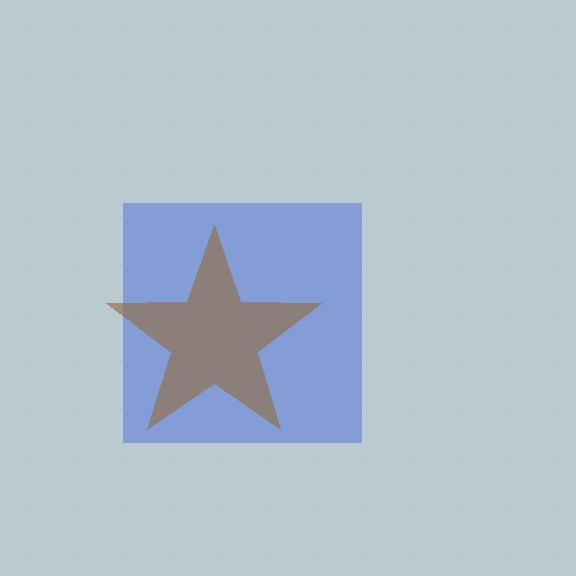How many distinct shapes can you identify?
There are 2 distinct shapes: a blue square, a brown star.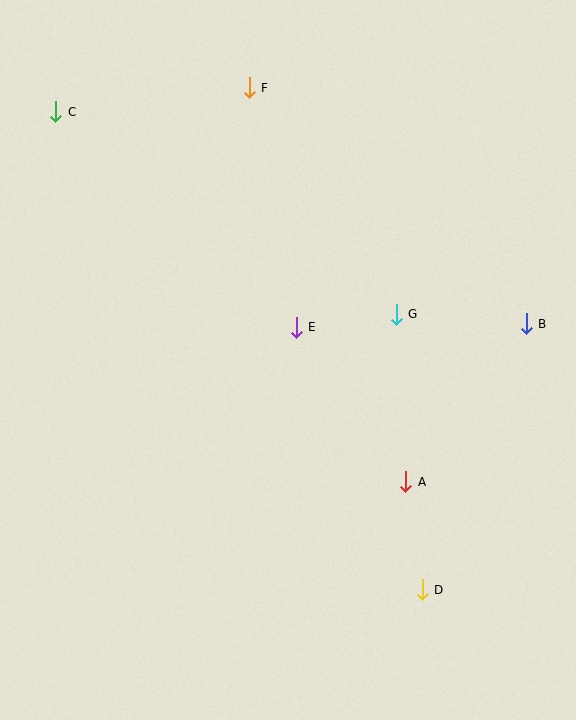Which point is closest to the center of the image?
Point E at (296, 327) is closest to the center.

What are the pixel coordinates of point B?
Point B is at (526, 324).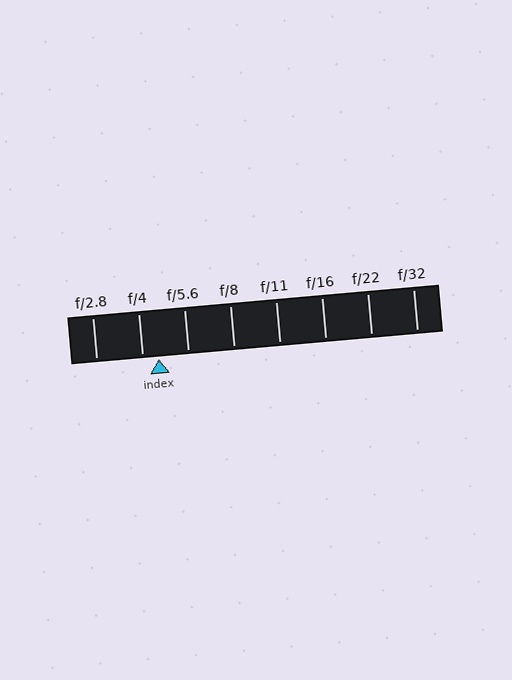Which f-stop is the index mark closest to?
The index mark is closest to f/4.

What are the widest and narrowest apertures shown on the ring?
The widest aperture shown is f/2.8 and the narrowest is f/32.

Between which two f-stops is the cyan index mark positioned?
The index mark is between f/4 and f/5.6.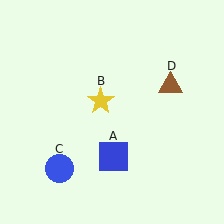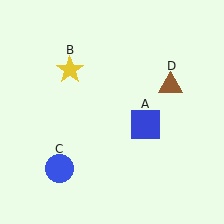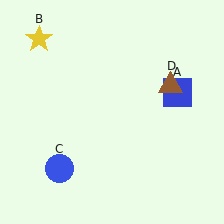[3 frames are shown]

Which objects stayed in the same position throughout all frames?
Blue circle (object C) and brown triangle (object D) remained stationary.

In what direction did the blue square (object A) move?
The blue square (object A) moved up and to the right.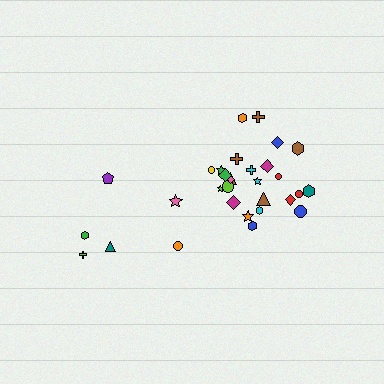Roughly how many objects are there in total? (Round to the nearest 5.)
Roughly 30 objects in total.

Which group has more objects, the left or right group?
The right group.